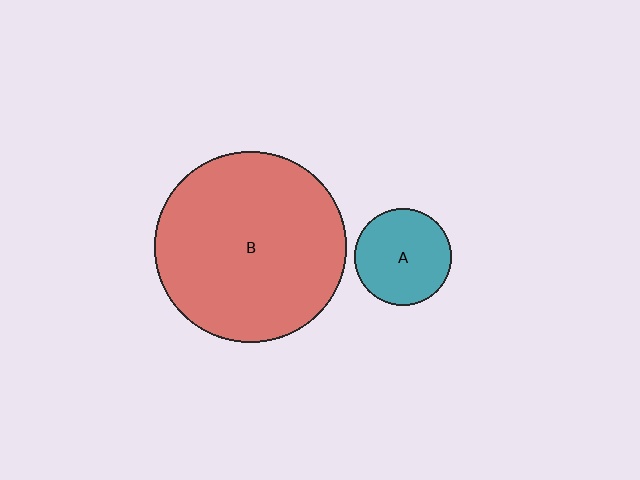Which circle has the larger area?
Circle B (red).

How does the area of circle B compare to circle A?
Approximately 3.9 times.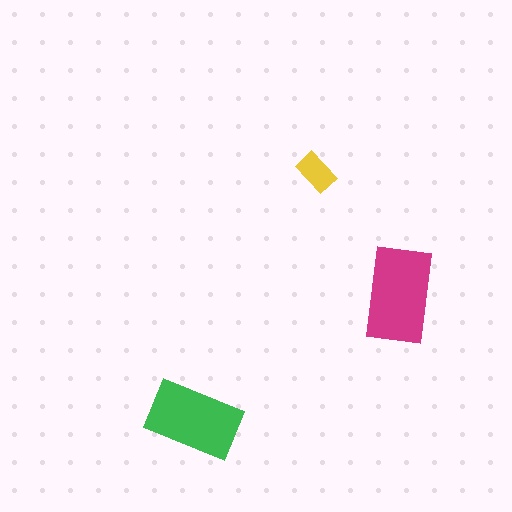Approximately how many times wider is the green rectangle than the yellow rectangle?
About 2.5 times wider.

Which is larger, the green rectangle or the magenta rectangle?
The magenta one.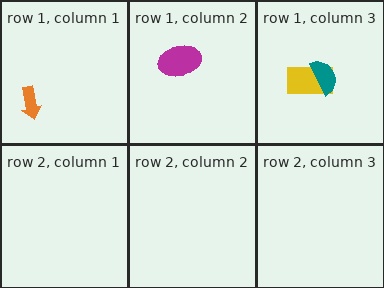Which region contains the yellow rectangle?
The row 1, column 3 region.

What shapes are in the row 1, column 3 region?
The yellow rectangle, the teal semicircle.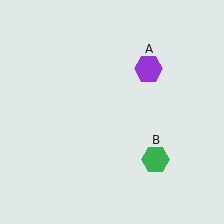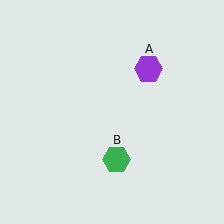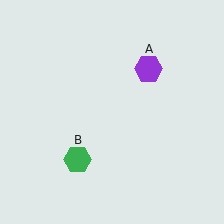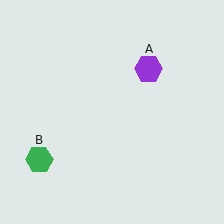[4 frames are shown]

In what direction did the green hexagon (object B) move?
The green hexagon (object B) moved left.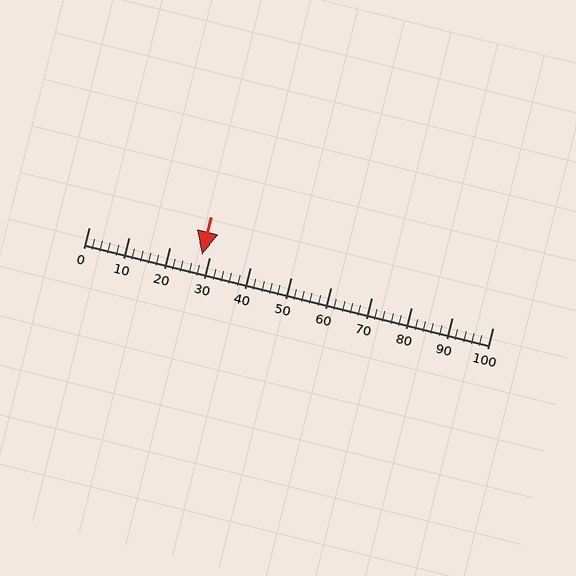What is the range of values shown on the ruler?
The ruler shows values from 0 to 100.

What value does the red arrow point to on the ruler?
The red arrow points to approximately 28.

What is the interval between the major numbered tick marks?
The major tick marks are spaced 10 units apart.